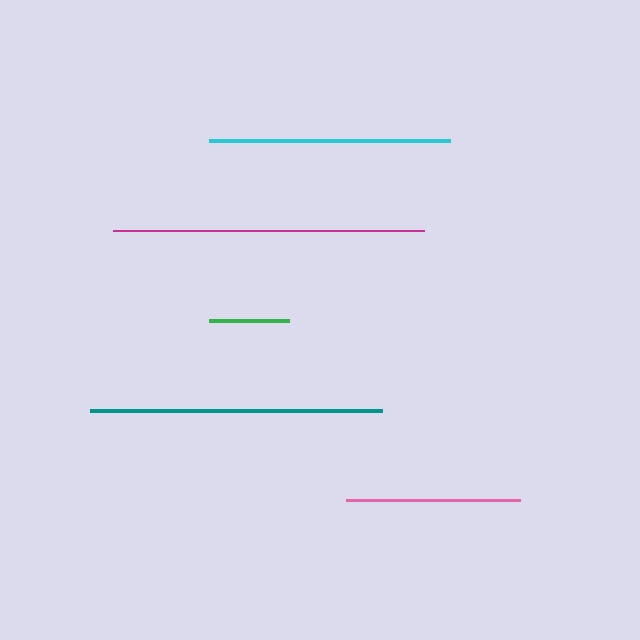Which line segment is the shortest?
The green line is the shortest at approximately 80 pixels.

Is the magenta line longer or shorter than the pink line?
The magenta line is longer than the pink line.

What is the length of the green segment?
The green segment is approximately 80 pixels long.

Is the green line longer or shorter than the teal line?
The teal line is longer than the green line.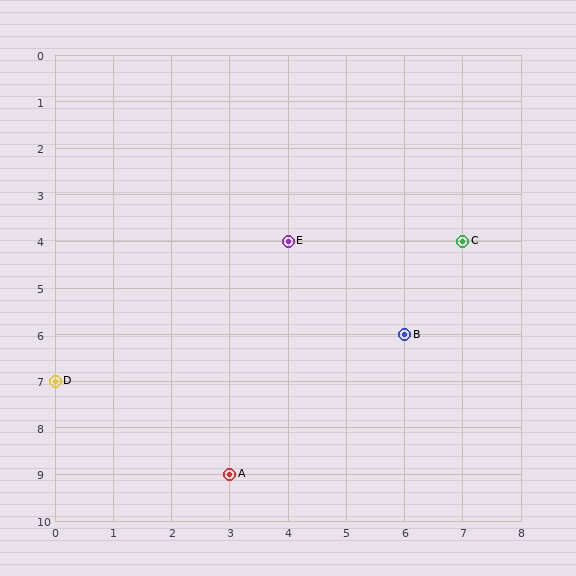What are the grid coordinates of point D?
Point D is at grid coordinates (0, 7).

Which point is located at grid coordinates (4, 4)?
Point E is at (4, 4).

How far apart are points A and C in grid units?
Points A and C are 4 columns and 5 rows apart (about 6.4 grid units diagonally).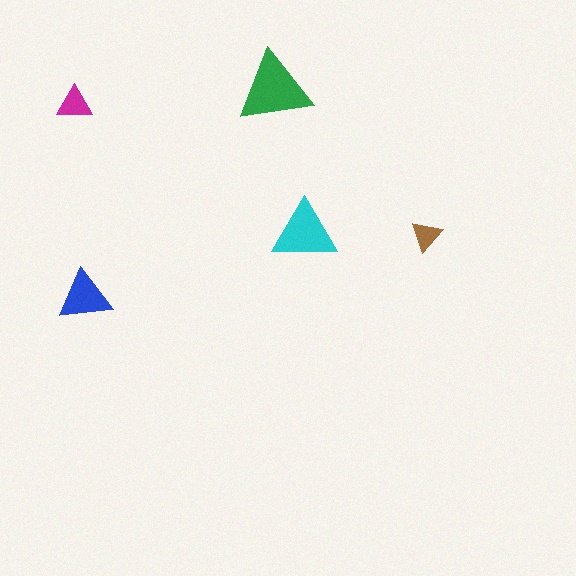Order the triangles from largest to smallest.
the green one, the cyan one, the blue one, the magenta one, the brown one.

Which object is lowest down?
The blue triangle is bottommost.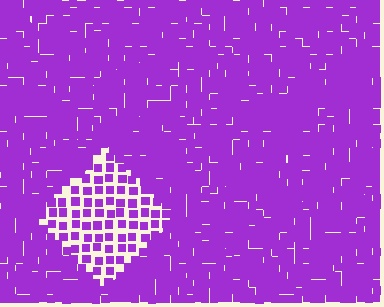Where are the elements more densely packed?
The elements are more densely packed outside the diamond boundary.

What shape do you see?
I see a diamond.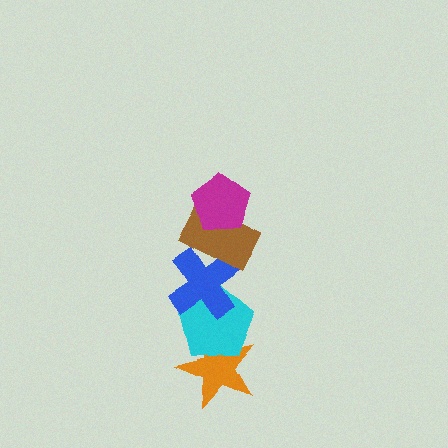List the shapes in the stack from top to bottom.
From top to bottom: the magenta pentagon, the brown rectangle, the blue cross, the cyan pentagon, the orange star.